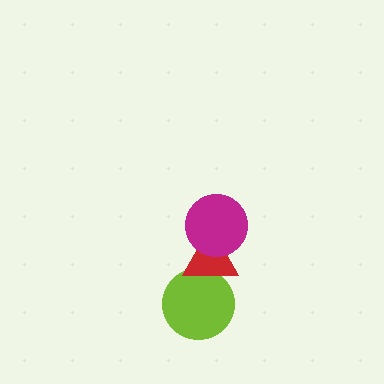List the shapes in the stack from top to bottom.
From top to bottom: the magenta circle, the red triangle, the lime circle.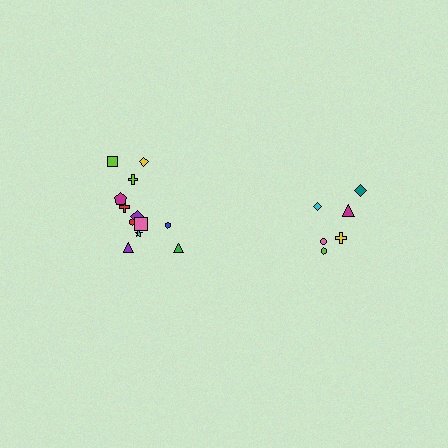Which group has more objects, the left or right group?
The left group.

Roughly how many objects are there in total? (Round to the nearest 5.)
Roughly 20 objects in total.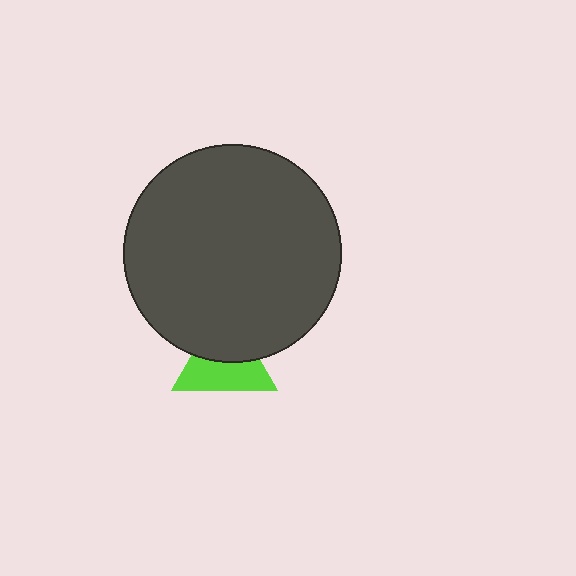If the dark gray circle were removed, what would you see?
You would see the complete lime triangle.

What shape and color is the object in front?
The object in front is a dark gray circle.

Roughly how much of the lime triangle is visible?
About half of it is visible (roughly 55%).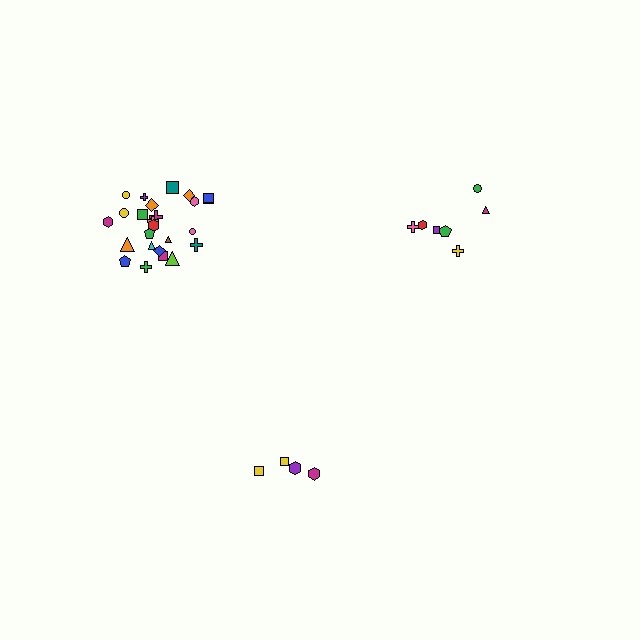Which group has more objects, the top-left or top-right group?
The top-left group.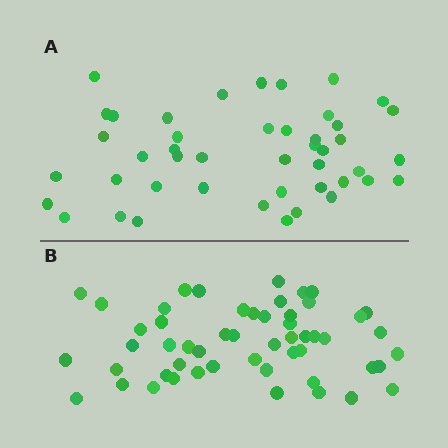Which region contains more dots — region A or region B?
Region B (the bottom region) has more dots.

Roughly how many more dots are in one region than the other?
Region B has roughly 8 or so more dots than region A.